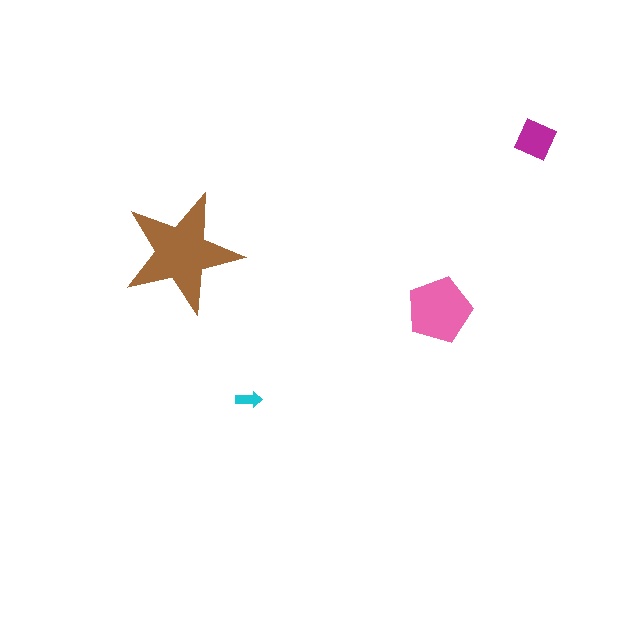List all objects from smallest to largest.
The cyan arrow, the magenta diamond, the pink pentagon, the brown star.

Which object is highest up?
The magenta diamond is topmost.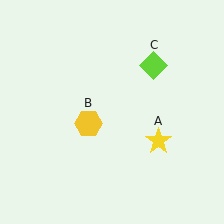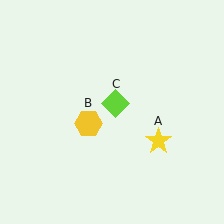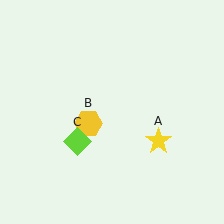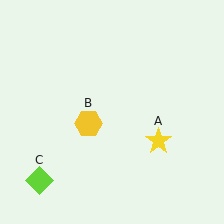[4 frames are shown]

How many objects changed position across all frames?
1 object changed position: lime diamond (object C).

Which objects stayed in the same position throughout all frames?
Yellow star (object A) and yellow hexagon (object B) remained stationary.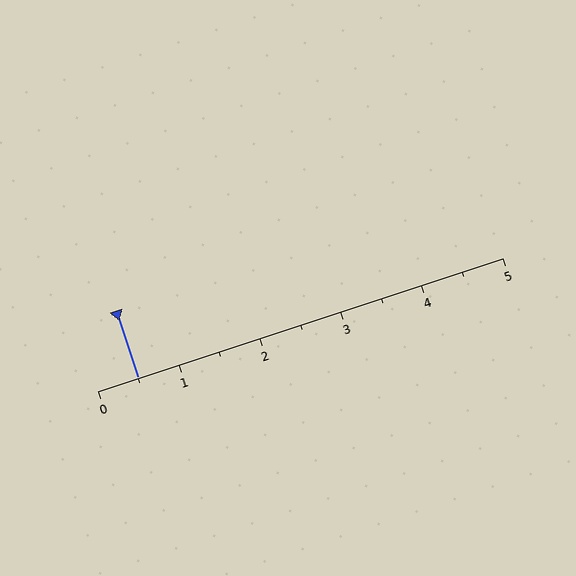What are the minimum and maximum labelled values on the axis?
The axis runs from 0 to 5.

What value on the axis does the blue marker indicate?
The marker indicates approximately 0.5.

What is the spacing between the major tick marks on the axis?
The major ticks are spaced 1 apart.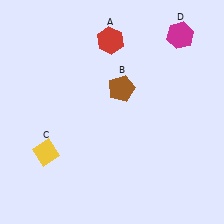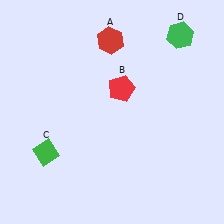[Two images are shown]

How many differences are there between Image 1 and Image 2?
There are 3 differences between the two images.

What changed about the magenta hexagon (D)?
In Image 1, D is magenta. In Image 2, it changed to green.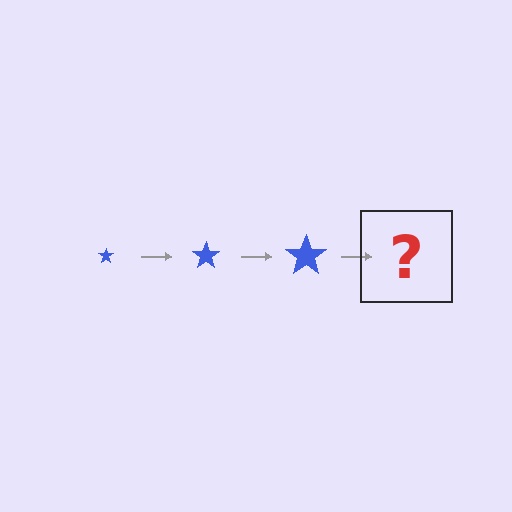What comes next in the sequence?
The next element should be a blue star, larger than the previous one.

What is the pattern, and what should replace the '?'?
The pattern is that the star gets progressively larger each step. The '?' should be a blue star, larger than the previous one.